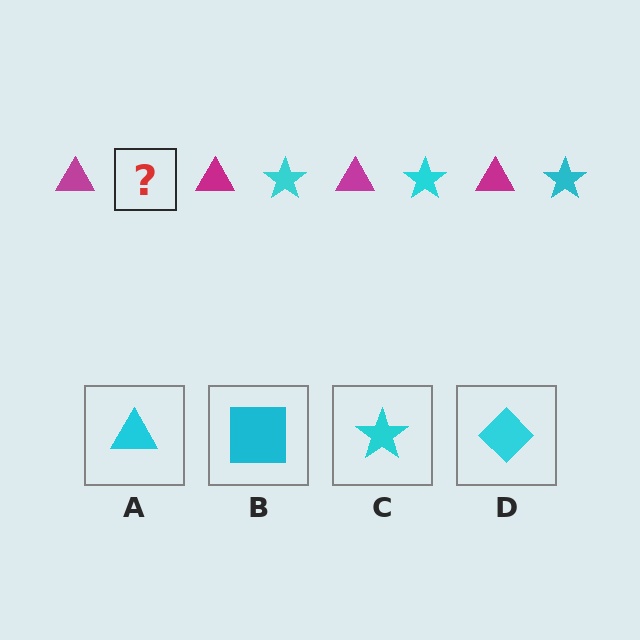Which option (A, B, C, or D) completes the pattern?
C.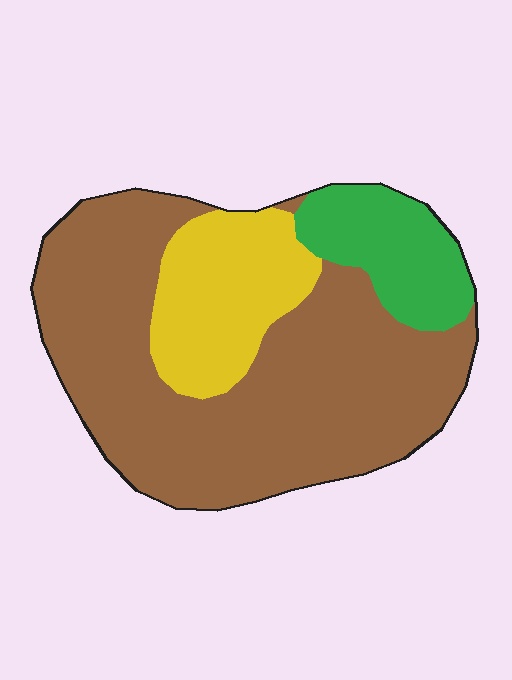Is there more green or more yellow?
Yellow.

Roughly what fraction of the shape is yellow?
Yellow takes up about one fifth (1/5) of the shape.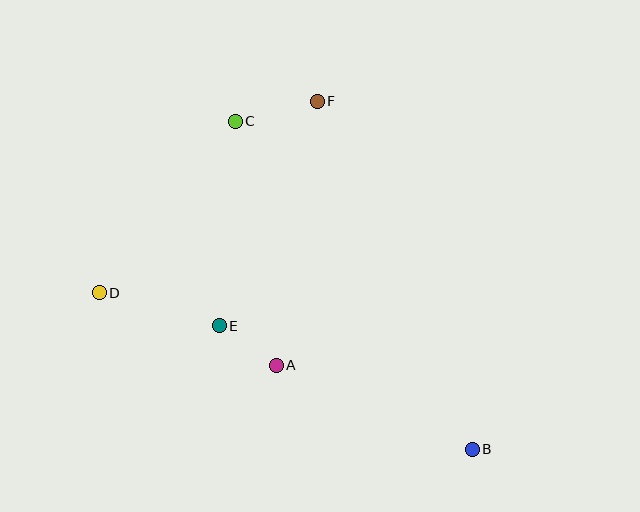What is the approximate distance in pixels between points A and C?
The distance between A and C is approximately 247 pixels.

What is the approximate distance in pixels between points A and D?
The distance between A and D is approximately 191 pixels.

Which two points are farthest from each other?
Points B and C are farthest from each other.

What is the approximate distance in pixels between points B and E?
The distance between B and E is approximately 281 pixels.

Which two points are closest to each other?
Points A and E are closest to each other.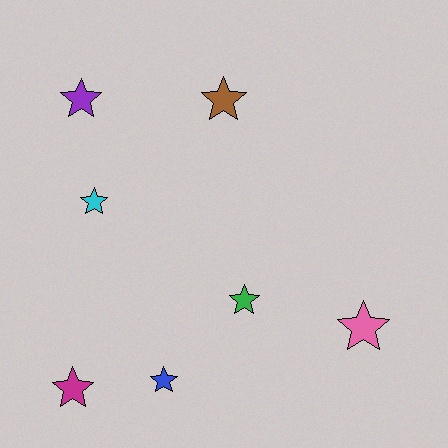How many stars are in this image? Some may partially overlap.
There are 7 stars.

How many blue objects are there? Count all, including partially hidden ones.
There is 1 blue object.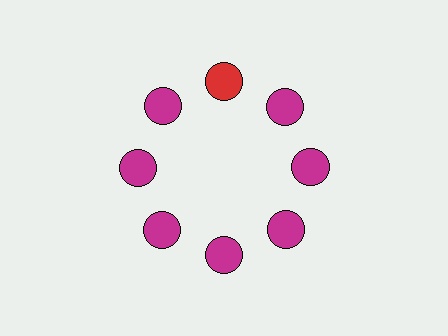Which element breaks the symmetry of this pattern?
The red circle at roughly the 12 o'clock position breaks the symmetry. All other shapes are magenta circles.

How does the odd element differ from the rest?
It has a different color: red instead of magenta.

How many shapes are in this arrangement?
There are 8 shapes arranged in a ring pattern.